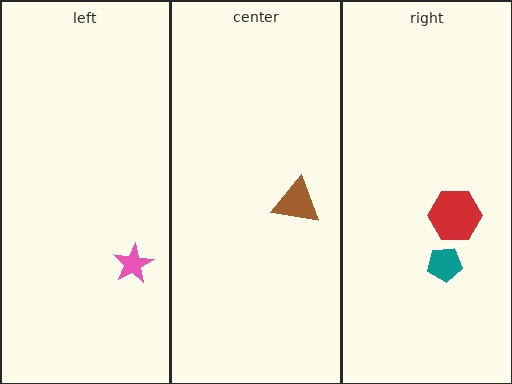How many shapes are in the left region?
1.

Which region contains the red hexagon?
The right region.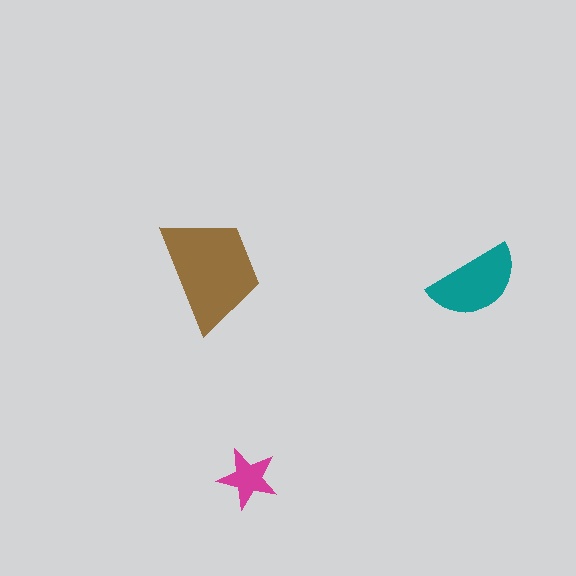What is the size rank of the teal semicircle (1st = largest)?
2nd.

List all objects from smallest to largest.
The magenta star, the teal semicircle, the brown trapezoid.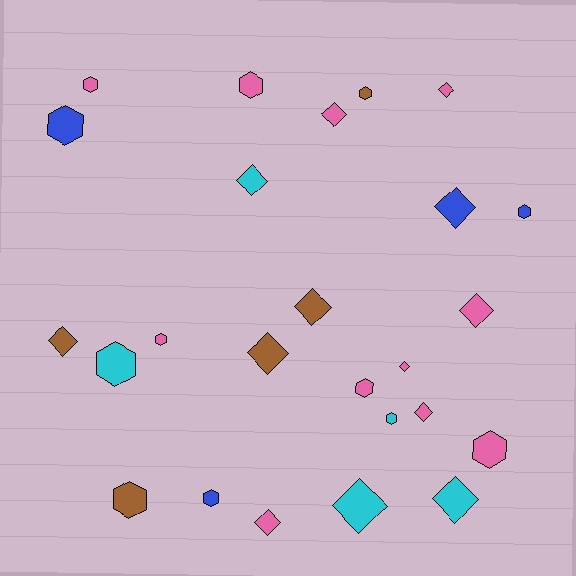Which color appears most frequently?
Pink, with 11 objects.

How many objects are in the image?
There are 25 objects.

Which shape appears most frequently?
Diamond, with 13 objects.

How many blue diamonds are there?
There is 1 blue diamond.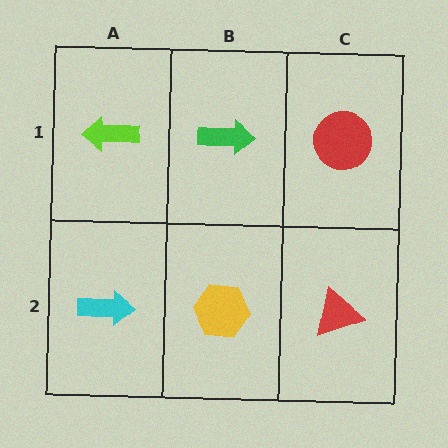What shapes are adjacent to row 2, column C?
A red circle (row 1, column C), a yellow hexagon (row 2, column B).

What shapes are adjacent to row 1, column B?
A yellow hexagon (row 2, column B), a lime arrow (row 1, column A), a red circle (row 1, column C).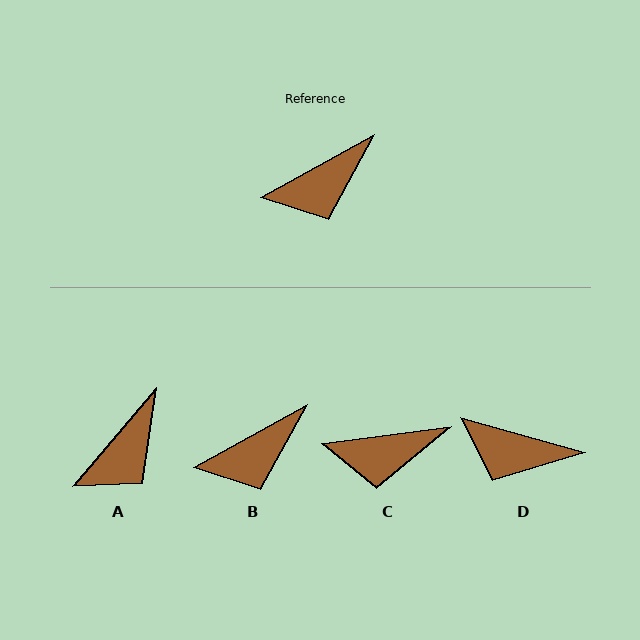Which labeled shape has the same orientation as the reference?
B.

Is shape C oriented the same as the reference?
No, it is off by about 22 degrees.